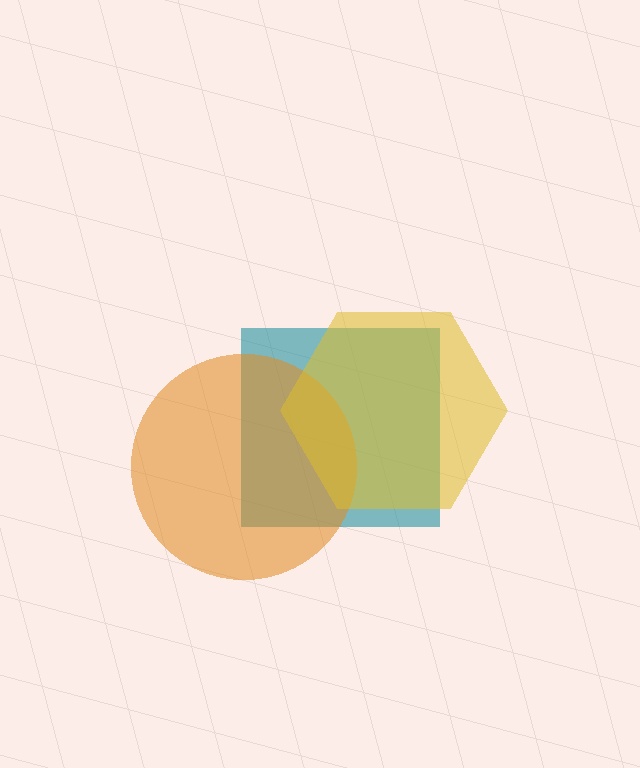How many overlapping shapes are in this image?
There are 3 overlapping shapes in the image.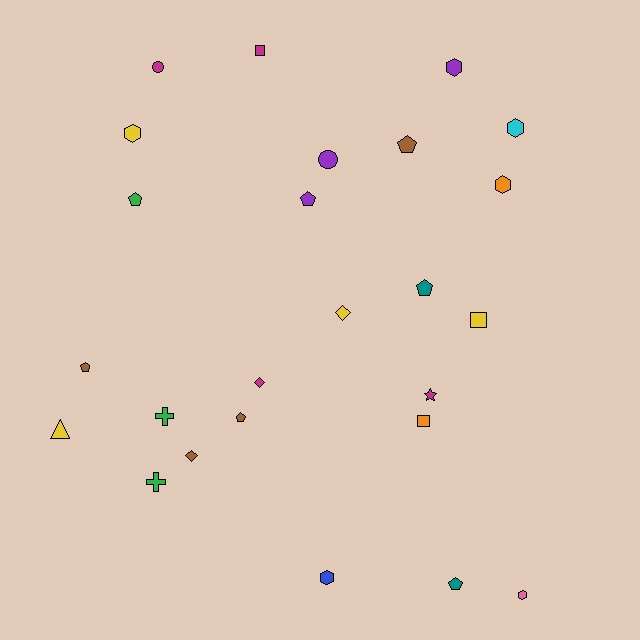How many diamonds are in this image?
There are 3 diamonds.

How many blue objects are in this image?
There is 1 blue object.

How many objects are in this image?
There are 25 objects.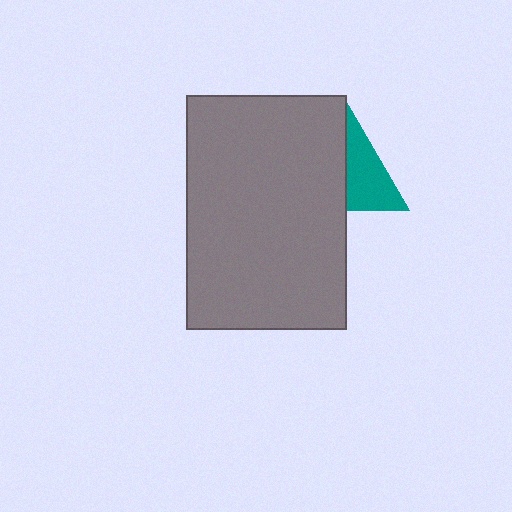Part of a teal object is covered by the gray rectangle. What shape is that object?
It is a triangle.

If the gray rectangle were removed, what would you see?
You would see the complete teal triangle.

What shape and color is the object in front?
The object in front is a gray rectangle.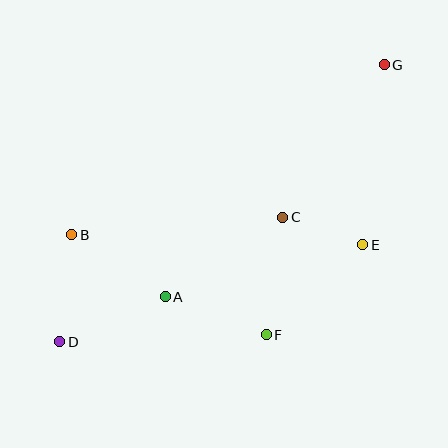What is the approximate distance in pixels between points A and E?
The distance between A and E is approximately 204 pixels.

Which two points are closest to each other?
Points C and E are closest to each other.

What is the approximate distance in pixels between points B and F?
The distance between B and F is approximately 219 pixels.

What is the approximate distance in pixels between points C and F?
The distance between C and F is approximately 118 pixels.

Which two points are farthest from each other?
Points D and G are farthest from each other.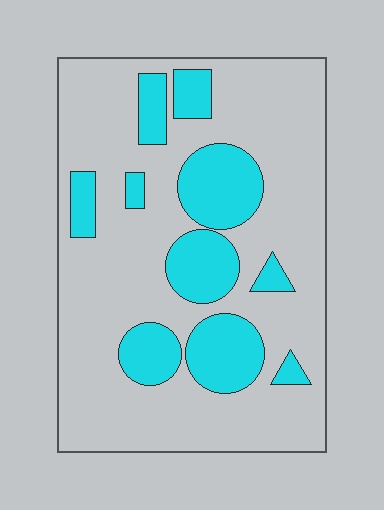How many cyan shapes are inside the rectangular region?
10.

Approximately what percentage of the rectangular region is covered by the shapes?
Approximately 25%.